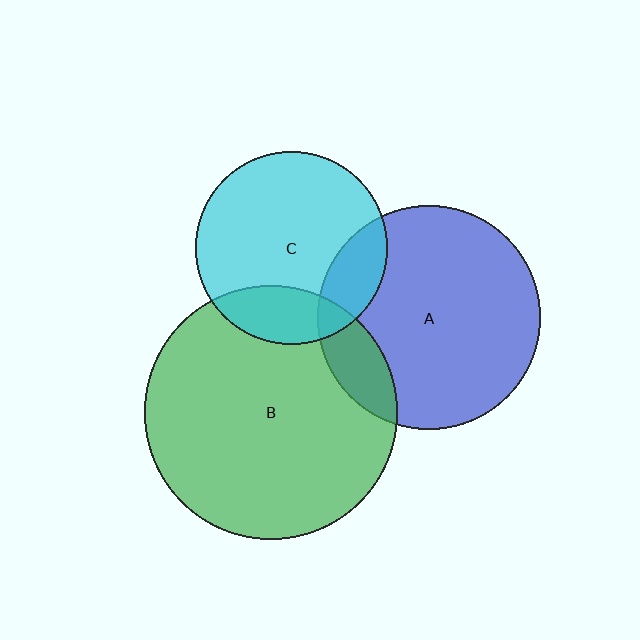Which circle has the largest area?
Circle B (green).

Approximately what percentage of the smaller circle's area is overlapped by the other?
Approximately 20%.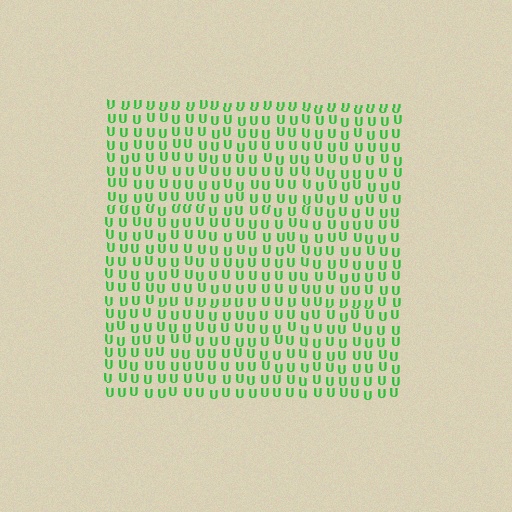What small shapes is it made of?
It is made of small letter U's.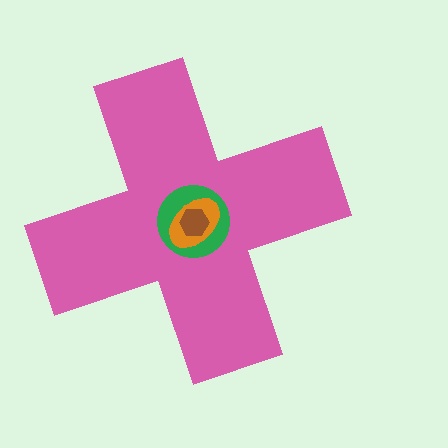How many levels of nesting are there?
4.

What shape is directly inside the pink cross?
The green circle.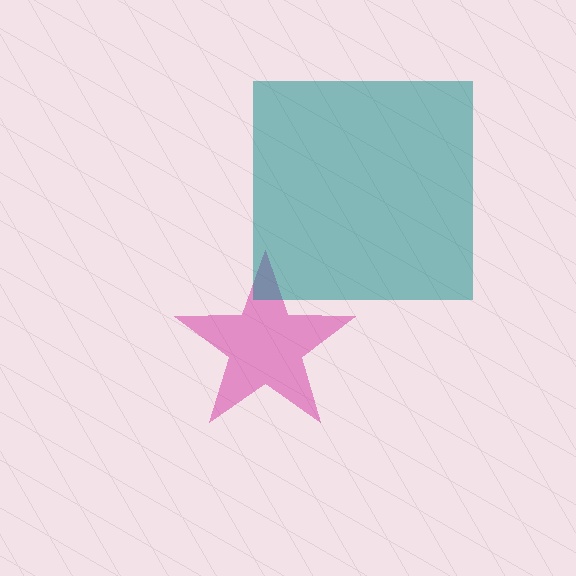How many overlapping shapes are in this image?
There are 2 overlapping shapes in the image.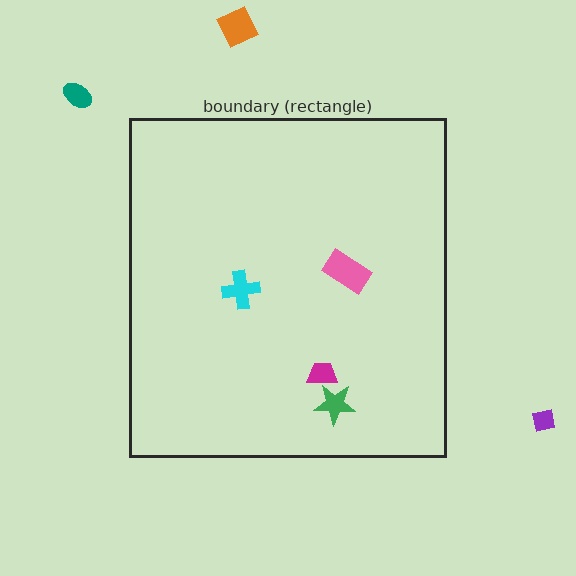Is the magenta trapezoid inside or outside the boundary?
Inside.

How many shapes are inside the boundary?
4 inside, 3 outside.